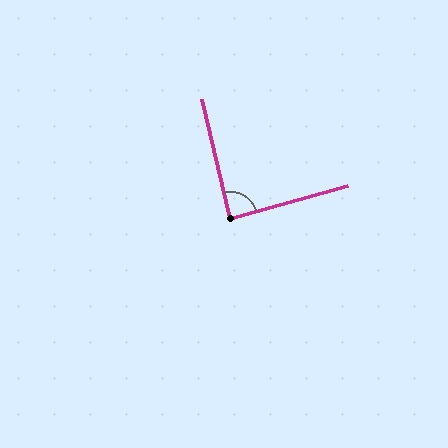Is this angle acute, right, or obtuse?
It is approximately a right angle.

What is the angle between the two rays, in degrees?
Approximately 88 degrees.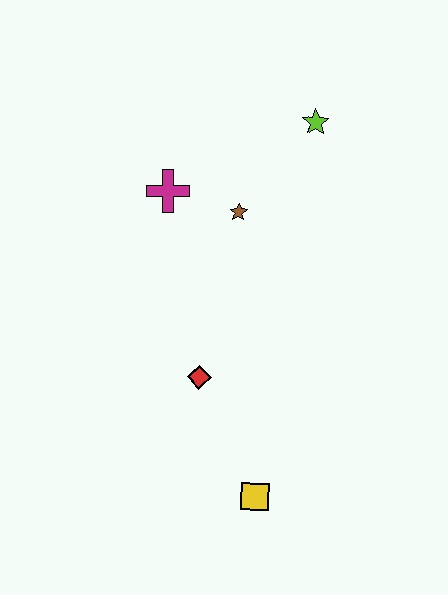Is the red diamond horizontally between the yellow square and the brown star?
No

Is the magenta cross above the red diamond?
Yes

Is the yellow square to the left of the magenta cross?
No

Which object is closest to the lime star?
The brown star is closest to the lime star.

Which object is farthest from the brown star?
The yellow square is farthest from the brown star.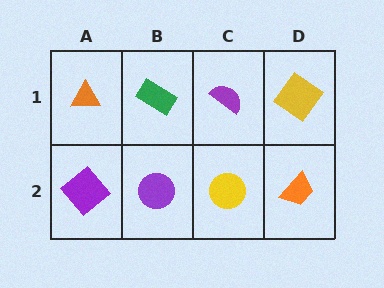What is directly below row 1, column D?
An orange trapezoid.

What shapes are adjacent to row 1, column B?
A purple circle (row 2, column B), an orange triangle (row 1, column A), a purple semicircle (row 1, column C).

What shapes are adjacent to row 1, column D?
An orange trapezoid (row 2, column D), a purple semicircle (row 1, column C).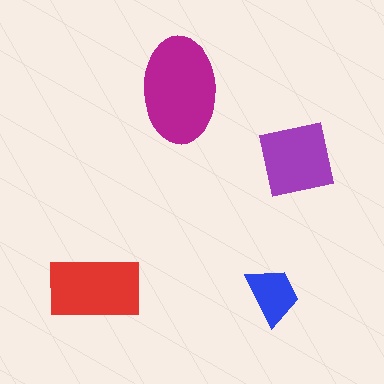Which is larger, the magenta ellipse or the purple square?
The magenta ellipse.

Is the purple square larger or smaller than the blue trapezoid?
Larger.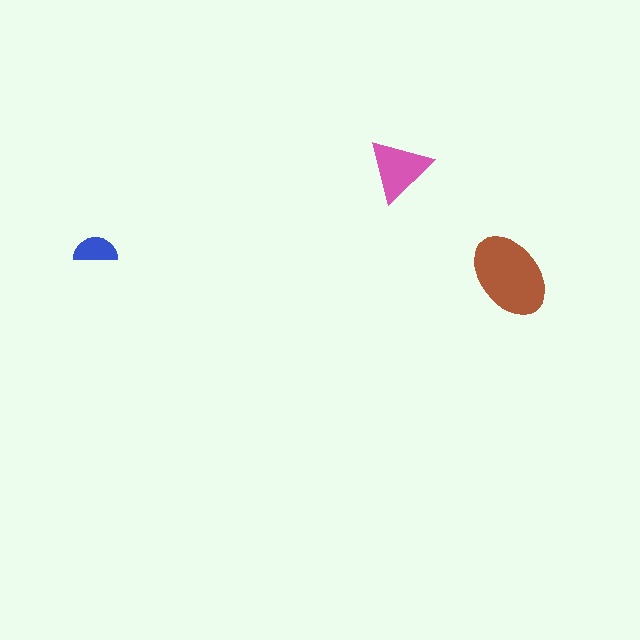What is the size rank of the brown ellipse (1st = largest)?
1st.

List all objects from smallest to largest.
The blue semicircle, the pink triangle, the brown ellipse.